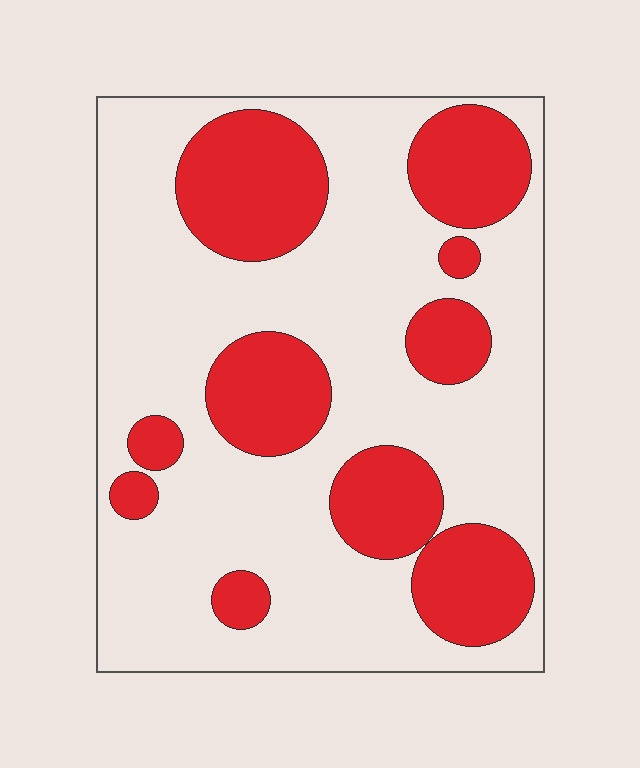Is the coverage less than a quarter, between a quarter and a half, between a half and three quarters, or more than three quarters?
Between a quarter and a half.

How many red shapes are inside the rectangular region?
10.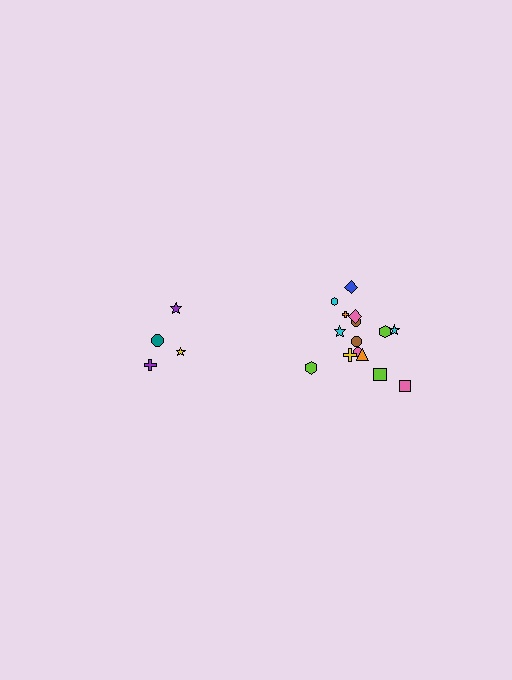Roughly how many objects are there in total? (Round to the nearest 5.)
Roughly 20 objects in total.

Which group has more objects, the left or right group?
The right group.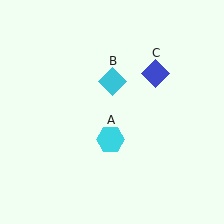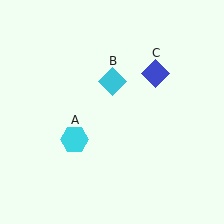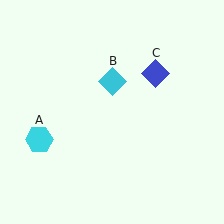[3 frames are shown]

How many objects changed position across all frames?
1 object changed position: cyan hexagon (object A).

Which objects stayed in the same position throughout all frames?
Cyan diamond (object B) and blue diamond (object C) remained stationary.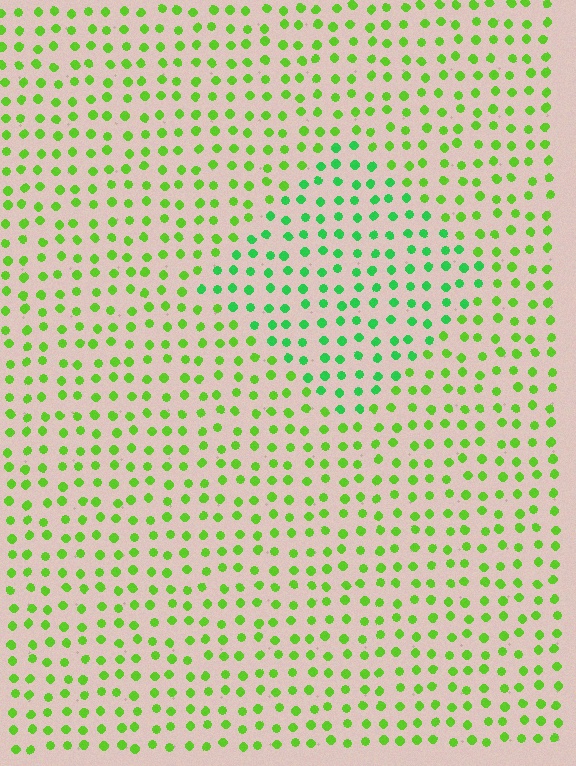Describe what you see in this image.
The image is filled with small lime elements in a uniform arrangement. A diamond-shaped region is visible where the elements are tinted to a slightly different hue, forming a subtle color boundary.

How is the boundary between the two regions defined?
The boundary is defined purely by a slight shift in hue (about 33 degrees). Spacing, size, and orientation are identical on both sides.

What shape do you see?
I see a diamond.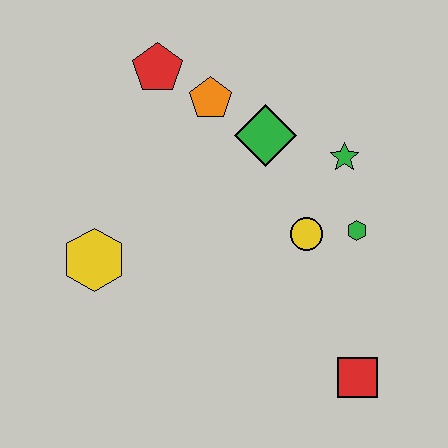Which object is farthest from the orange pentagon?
The red square is farthest from the orange pentagon.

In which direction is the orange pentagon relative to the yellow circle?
The orange pentagon is above the yellow circle.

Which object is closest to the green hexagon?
The yellow circle is closest to the green hexagon.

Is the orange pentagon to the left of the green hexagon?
Yes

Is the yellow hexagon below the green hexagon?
Yes